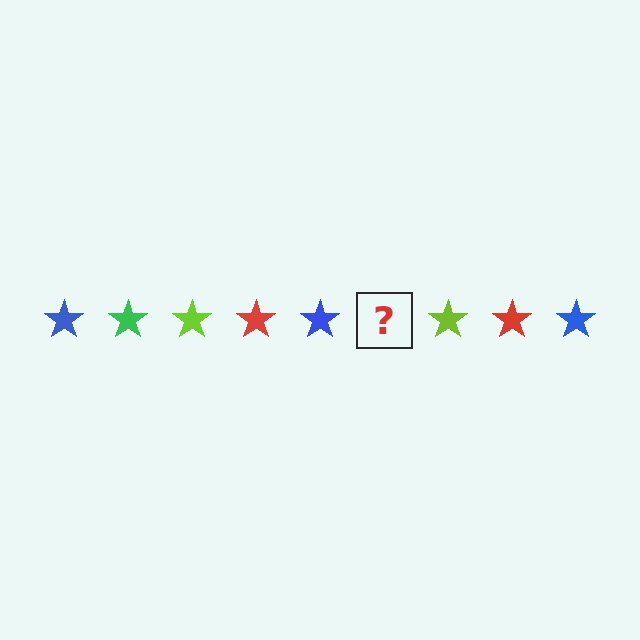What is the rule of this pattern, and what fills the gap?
The rule is that the pattern cycles through blue, green, lime, red stars. The gap should be filled with a green star.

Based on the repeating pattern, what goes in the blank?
The blank should be a green star.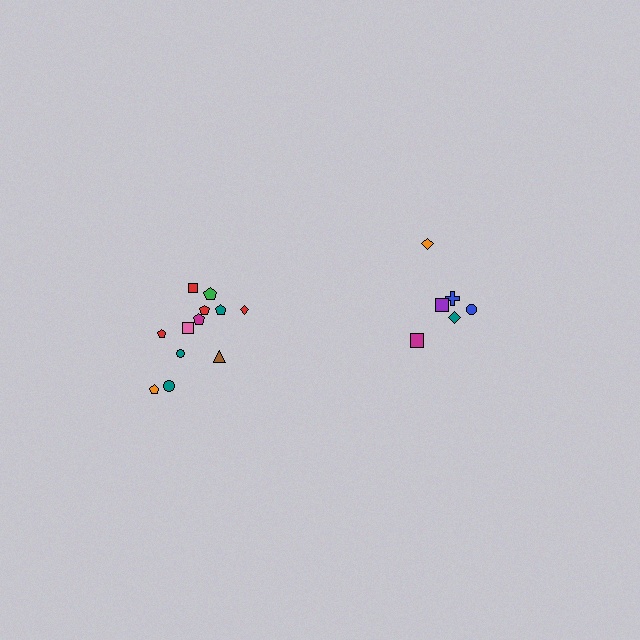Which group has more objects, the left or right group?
The left group.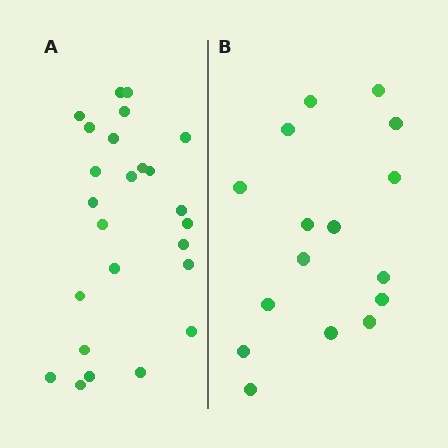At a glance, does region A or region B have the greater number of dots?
Region A (the left region) has more dots.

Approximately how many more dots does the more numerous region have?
Region A has roughly 8 or so more dots than region B.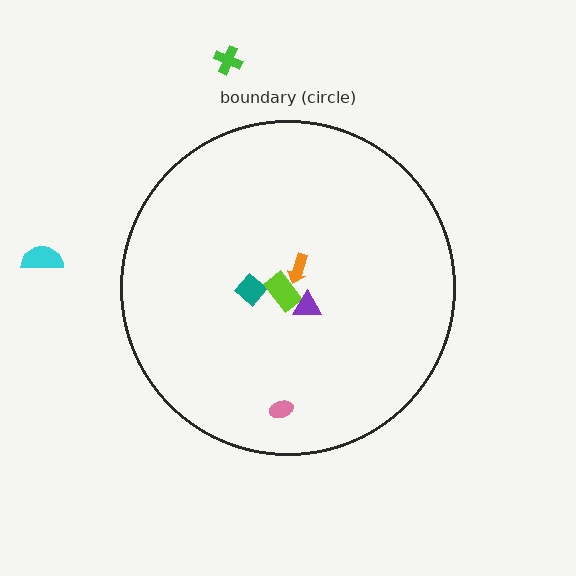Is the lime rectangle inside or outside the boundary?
Inside.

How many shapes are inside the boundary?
5 inside, 2 outside.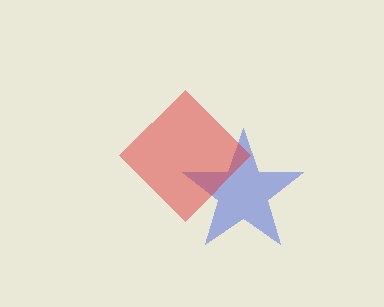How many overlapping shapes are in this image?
There are 2 overlapping shapes in the image.